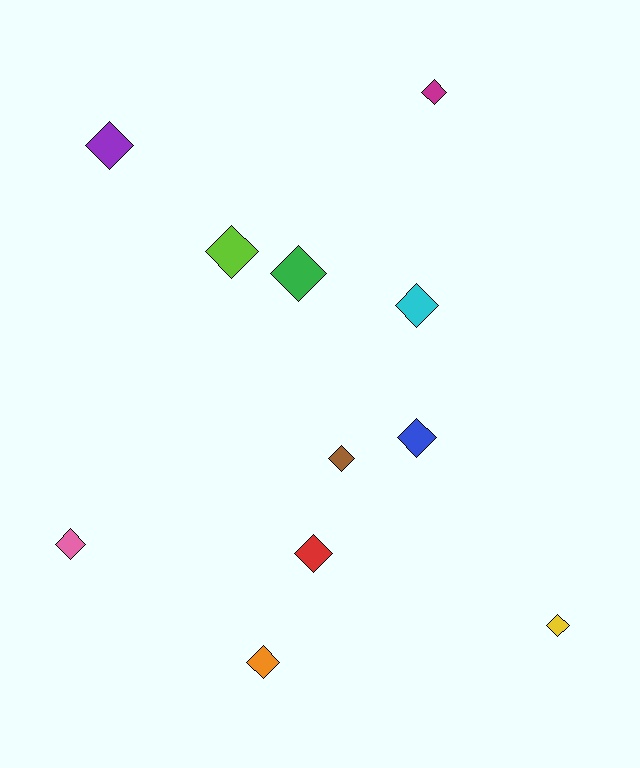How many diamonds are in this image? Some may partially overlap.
There are 11 diamonds.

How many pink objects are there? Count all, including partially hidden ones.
There is 1 pink object.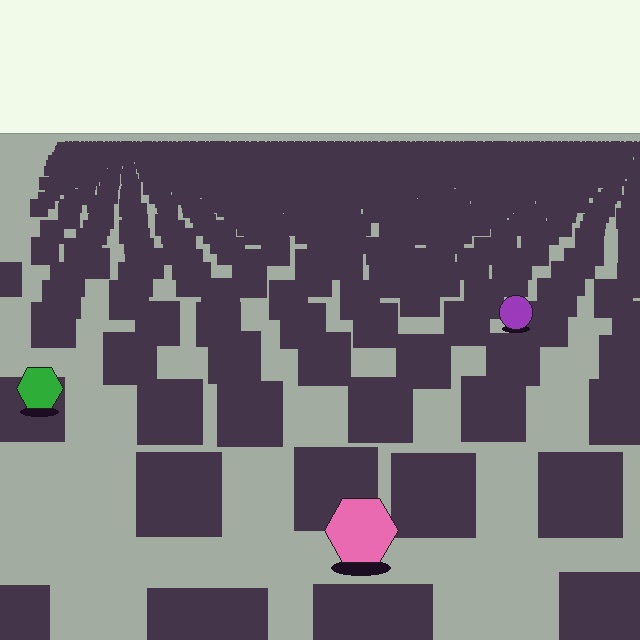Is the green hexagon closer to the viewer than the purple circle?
Yes. The green hexagon is closer — you can tell from the texture gradient: the ground texture is coarser near it.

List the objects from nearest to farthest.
From nearest to farthest: the pink hexagon, the green hexagon, the purple circle.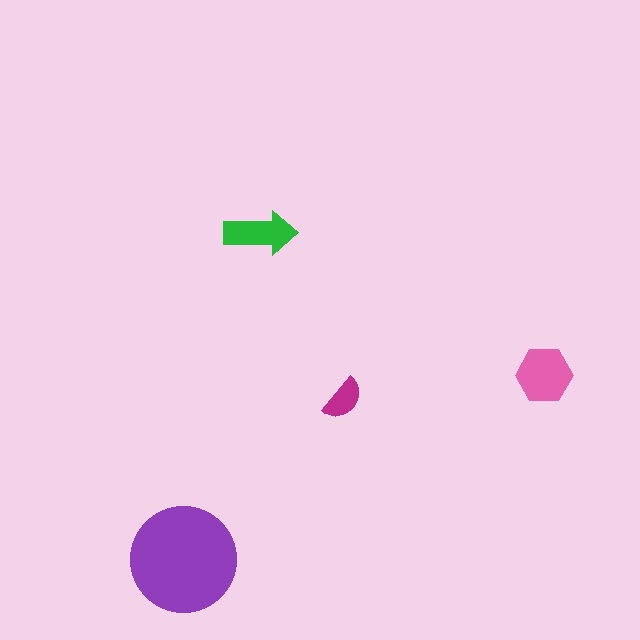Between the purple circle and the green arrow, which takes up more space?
The purple circle.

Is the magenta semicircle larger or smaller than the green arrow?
Smaller.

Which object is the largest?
The purple circle.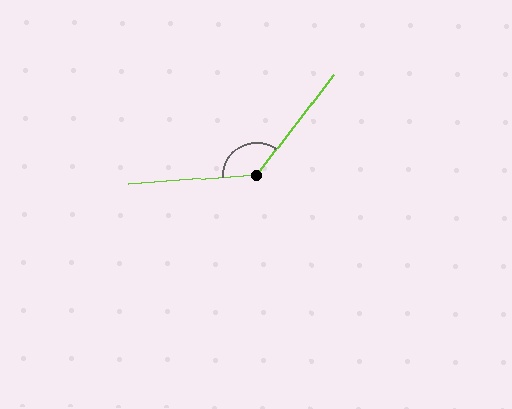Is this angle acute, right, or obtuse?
It is obtuse.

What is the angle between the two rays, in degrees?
Approximately 132 degrees.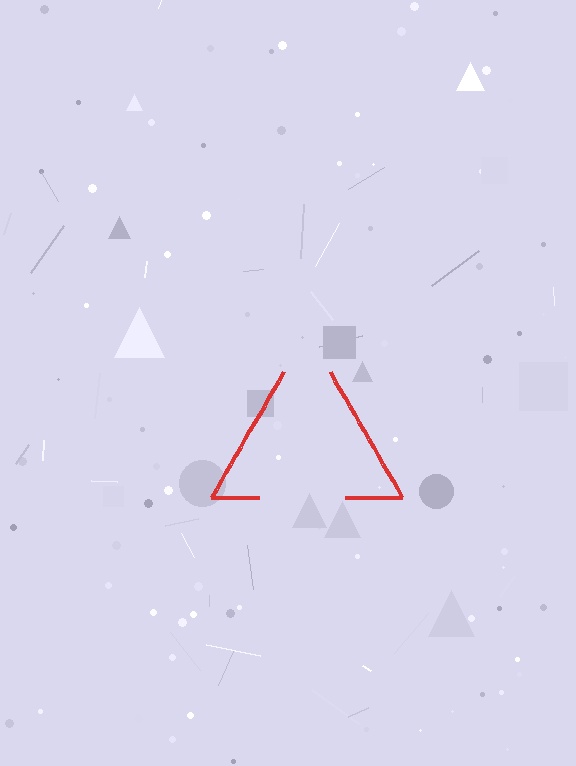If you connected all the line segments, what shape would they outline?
They would outline a triangle.